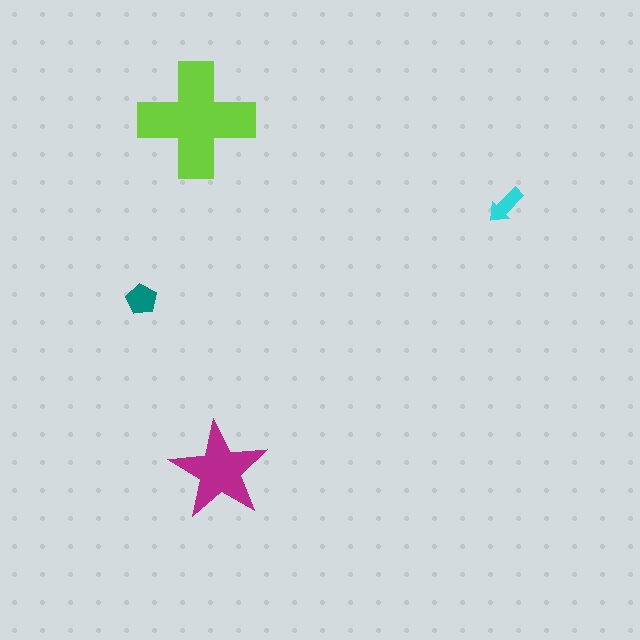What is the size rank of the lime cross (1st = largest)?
1st.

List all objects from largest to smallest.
The lime cross, the magenta star, the teal pentagon, the cyan arrow.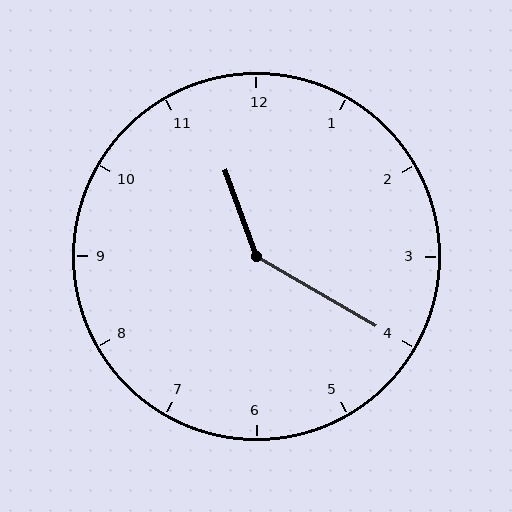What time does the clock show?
11:20.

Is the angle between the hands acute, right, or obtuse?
It is obtuse.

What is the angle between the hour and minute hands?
Approximately 140 degrees.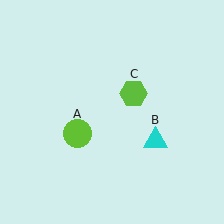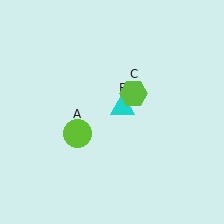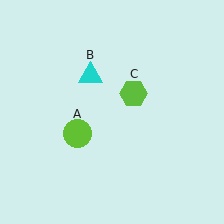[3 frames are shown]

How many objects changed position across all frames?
1 object changed position: cyan triangle (object B).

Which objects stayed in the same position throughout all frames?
Lime circle (object A) and lime hexagon (object C) remained stationary.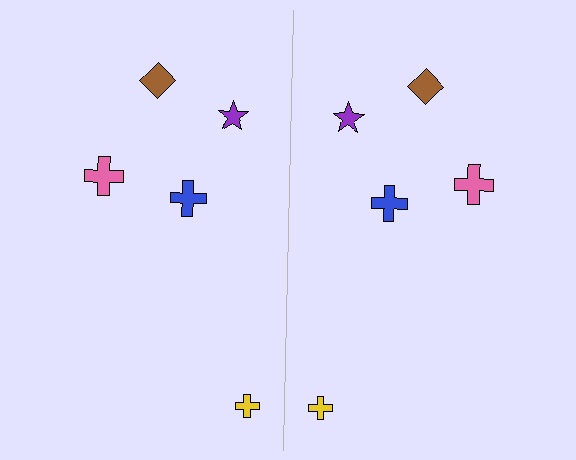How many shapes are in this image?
There are 10 shapes in this image.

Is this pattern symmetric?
Yes, this pattern has bilateral (reflection) symmetry.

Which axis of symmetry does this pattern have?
The pattern has a vertical axis of symmetry running through the center of the image.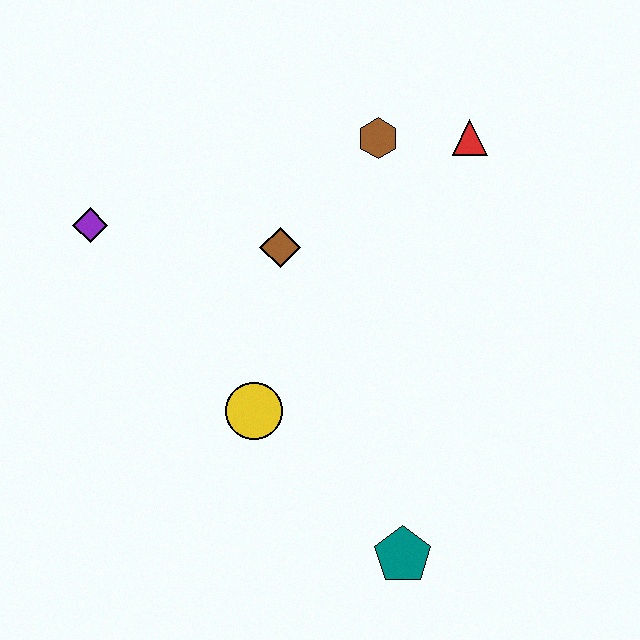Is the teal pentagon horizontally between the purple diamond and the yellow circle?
No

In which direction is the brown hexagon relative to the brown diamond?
The brown hexagon is above the brown diamond.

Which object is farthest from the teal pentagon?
The purple diamond is farthest from the teal pentagon.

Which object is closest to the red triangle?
The brown hexagon is closest to the red triangle.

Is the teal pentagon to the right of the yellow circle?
Yes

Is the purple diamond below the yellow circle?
No